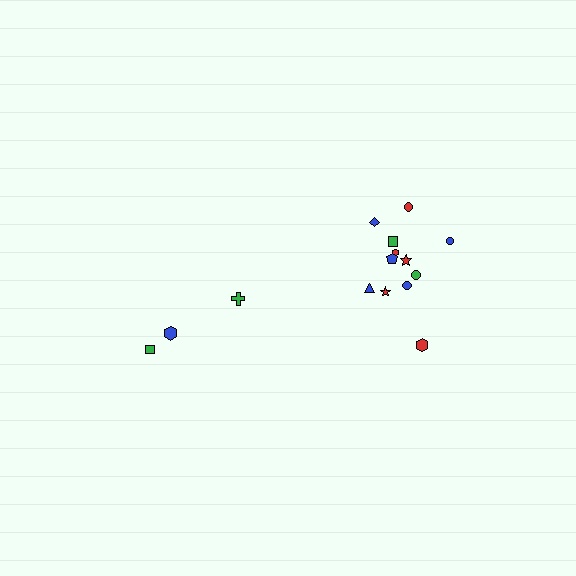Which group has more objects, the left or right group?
The right group.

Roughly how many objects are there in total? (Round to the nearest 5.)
Roughly 15 objects in total.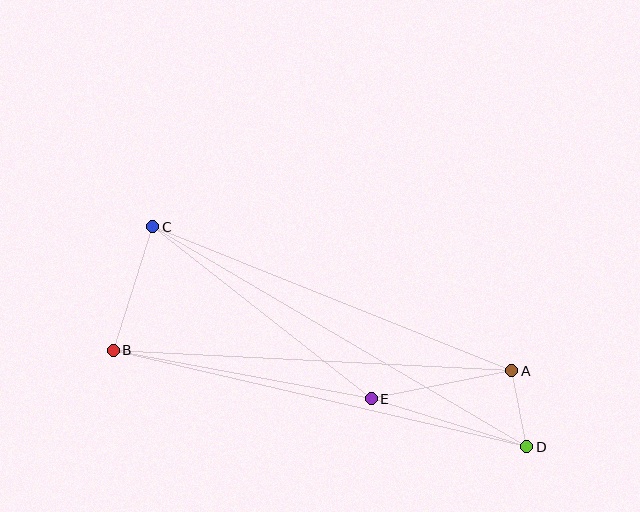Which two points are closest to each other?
Points A and D are closest to each other.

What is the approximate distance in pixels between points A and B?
The distance between A and B is approximately 399 pixels.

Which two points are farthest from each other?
Points C and D are farthest from each other.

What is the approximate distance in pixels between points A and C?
The distance between A and C is approximately 387 pixels.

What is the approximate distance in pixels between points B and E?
The distance between B and E is approximately 263 pixels.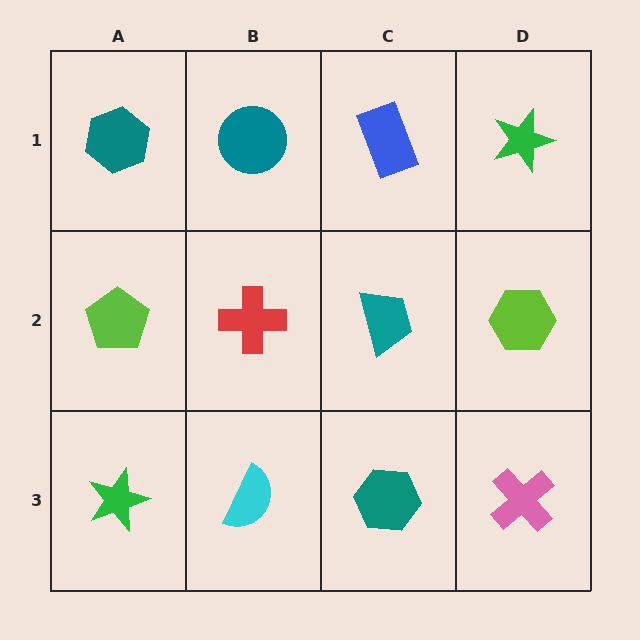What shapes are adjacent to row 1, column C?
A teal trapezoid (row 2, column C), a teal circle (row 1, column B), a green star (row 1, column D).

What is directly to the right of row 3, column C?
A pink cross.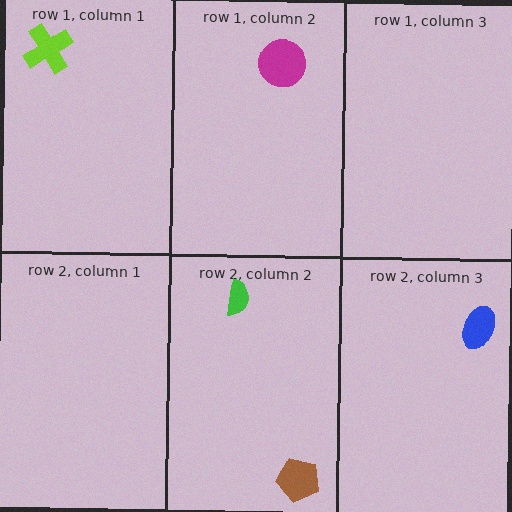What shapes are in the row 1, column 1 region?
The lime cross.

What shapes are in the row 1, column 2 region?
The magenta circle.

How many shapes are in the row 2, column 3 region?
1.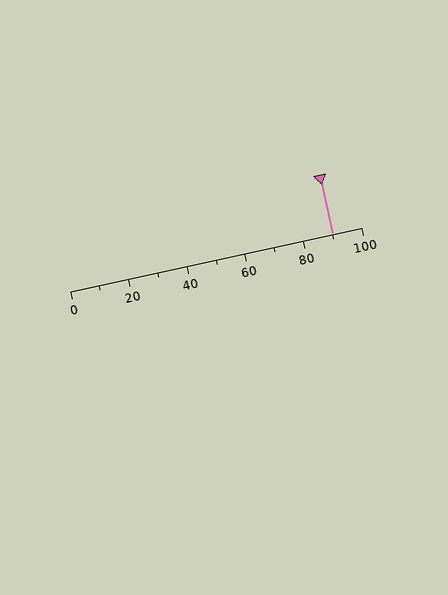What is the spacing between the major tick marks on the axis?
The major ticks are spaced 20 apart.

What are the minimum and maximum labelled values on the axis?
The axis runs from 0 to 100.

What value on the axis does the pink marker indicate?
The marker indicates approximately 90.